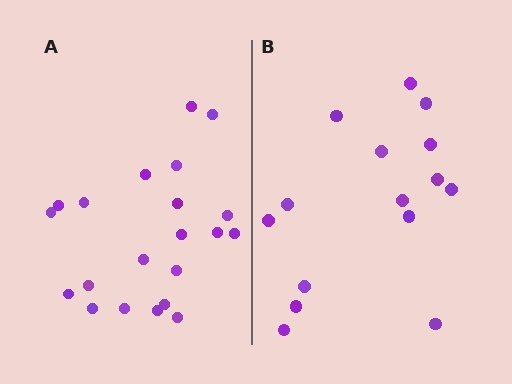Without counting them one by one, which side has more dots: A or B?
Region A (the left region) has more dots.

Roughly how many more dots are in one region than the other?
Region A has about 6 more dots than region B.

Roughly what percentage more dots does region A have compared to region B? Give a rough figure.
About 40% more.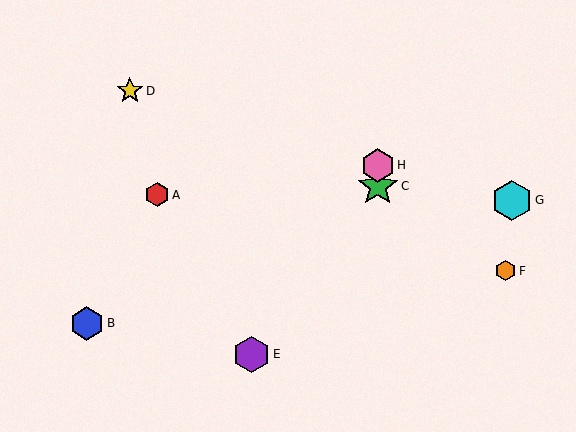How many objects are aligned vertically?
2 objects (C, H) are aligned vertically.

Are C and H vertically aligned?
Yes, both are at x≈378.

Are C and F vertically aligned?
No, C is at x≈378 and F is at x≈505.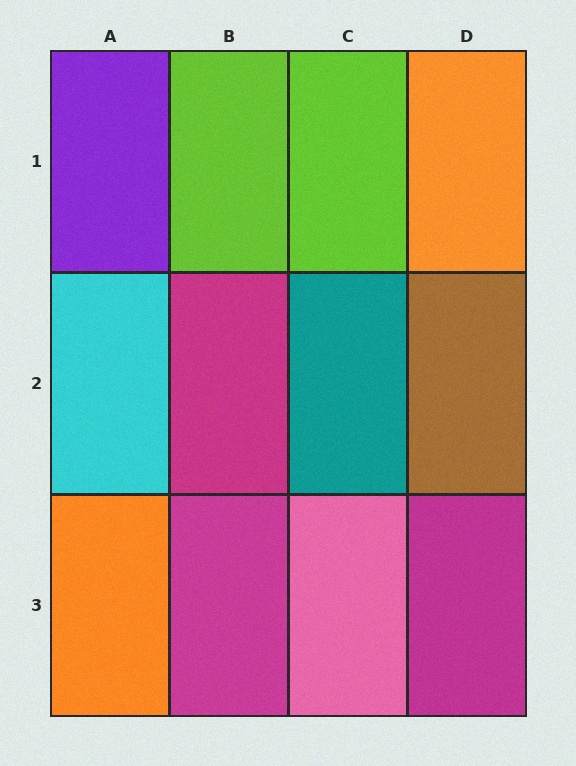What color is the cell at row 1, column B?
Lime.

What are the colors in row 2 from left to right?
Cyan, magenta, teal, brown.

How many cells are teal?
1 cell is teal.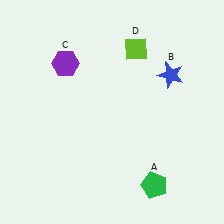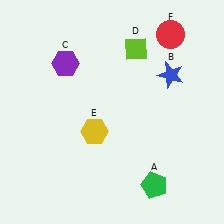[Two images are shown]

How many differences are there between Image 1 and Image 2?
There are 2 differences between the two images.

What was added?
A yellow hexagon (E), a red circle (F) were added in Image 2.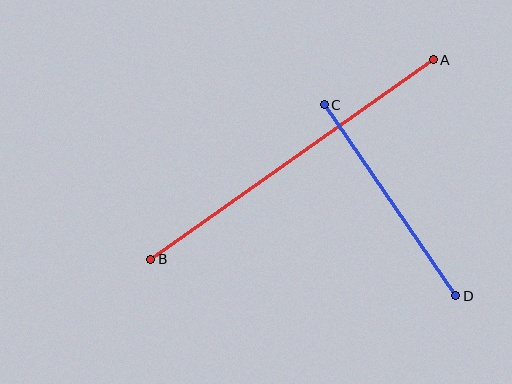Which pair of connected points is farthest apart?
Points A and B are farthest apart.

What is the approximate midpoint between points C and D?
The midpoint is at approximately (390, 200) pixels.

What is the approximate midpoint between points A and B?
The midpoint is at approximately (292, 159) pixels.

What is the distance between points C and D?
The distance is approximately 232 pixels.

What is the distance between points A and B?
The distance is approximately 346 pixels.